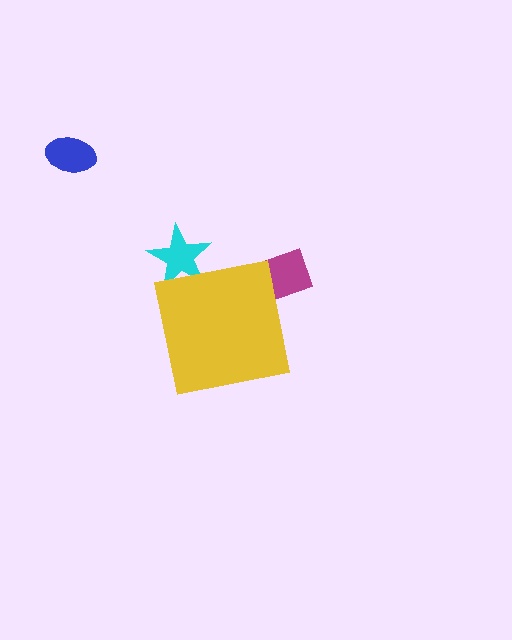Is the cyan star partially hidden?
Yes, the cyan star is partially hidden behind the yellow square.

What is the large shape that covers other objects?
A yellow square.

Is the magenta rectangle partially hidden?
Yes, the magenta rectangle is partially hidden behind the yellow square.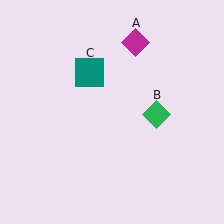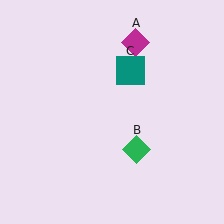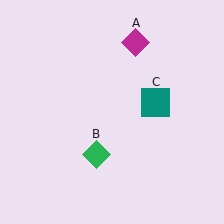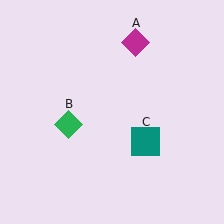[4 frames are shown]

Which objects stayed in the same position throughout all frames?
Magenta diamond (object A) remained stationary.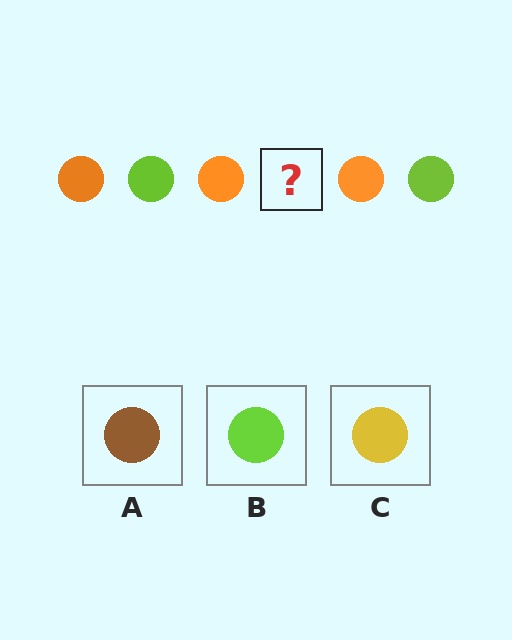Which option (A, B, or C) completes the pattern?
B.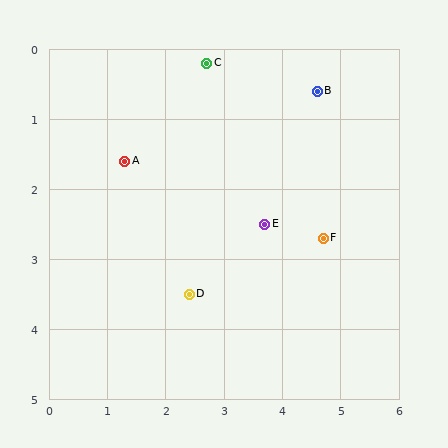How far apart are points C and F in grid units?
Points C and F are about 3.2 grid units apart.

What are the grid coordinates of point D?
Point D is at approximately (2.4, 3.5).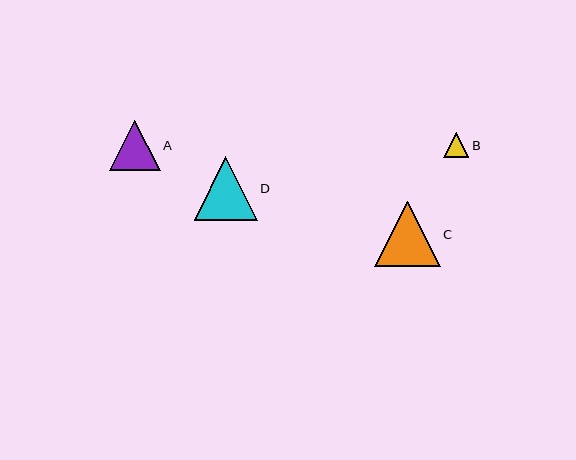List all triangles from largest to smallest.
From largest to smallest: C, D, A, B.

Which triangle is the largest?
Triangle C is the largest with a size of approximately 65 pixels.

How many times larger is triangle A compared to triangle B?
Triangle A is approximately 2.0 times the size of triangle B.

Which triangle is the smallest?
Triangle B is the smallest with a size of approximately 25 pixels.